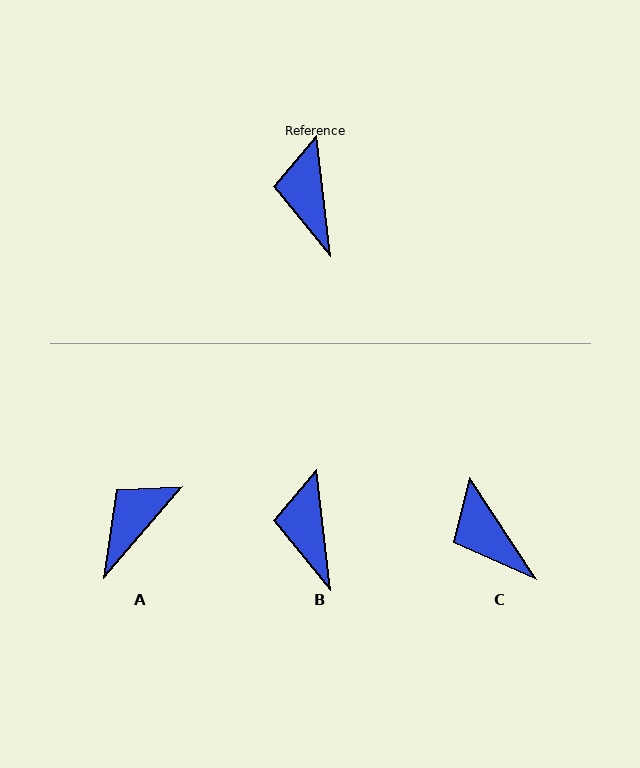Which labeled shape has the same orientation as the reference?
B.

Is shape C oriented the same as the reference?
No, it is off by about 27 degrees.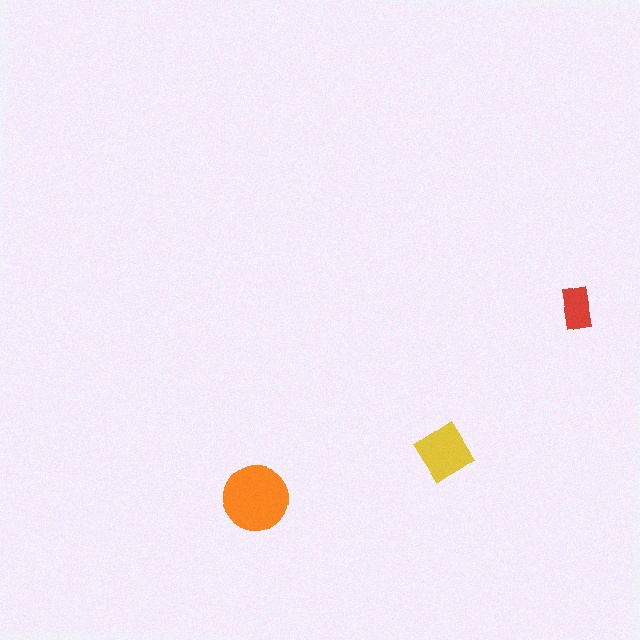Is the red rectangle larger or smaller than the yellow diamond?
Smaller.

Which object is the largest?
The orange circle.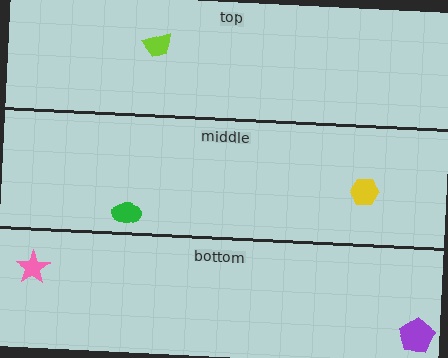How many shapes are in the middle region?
2.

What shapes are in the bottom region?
The purple pentagon, the pink star.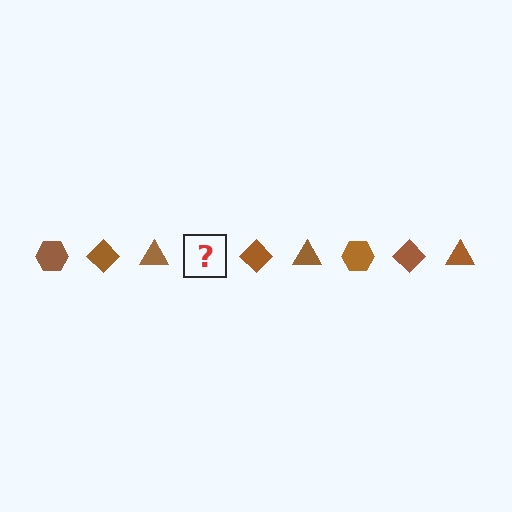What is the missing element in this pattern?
The missing element is a brown hexagon.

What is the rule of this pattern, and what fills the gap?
The rule is that the pattern cycles through hexagon, diamond, triangle shapes in brown. The gap should be filled with a brown hexagon.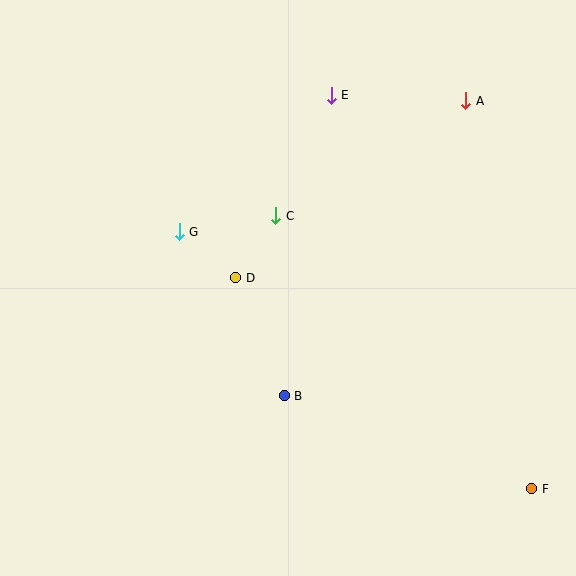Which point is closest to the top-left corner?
Point G is closest to the top-left corner.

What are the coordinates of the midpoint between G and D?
The midpoint between G and D is at (208, 255).